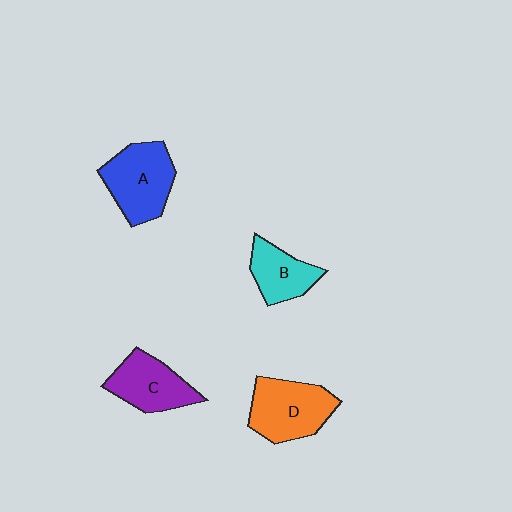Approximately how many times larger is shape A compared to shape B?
Approximately 1.5 times.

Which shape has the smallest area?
Shape B (cyan).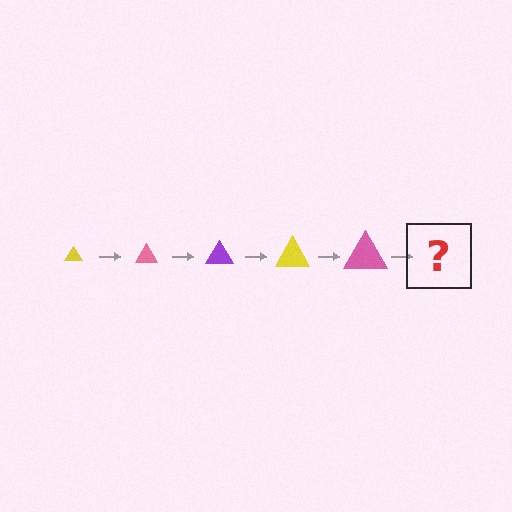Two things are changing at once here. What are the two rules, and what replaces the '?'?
The two rules are that the triangle grows larger each step and the color cycles through yellow, pink, and purple. The '?' should be a purple triangle, larger than the previous one.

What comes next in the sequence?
The next element should be a purple triangle, larger than the previous one.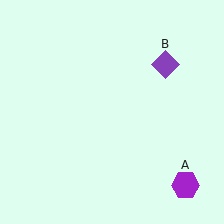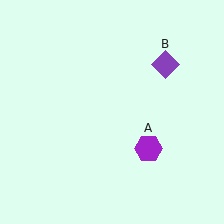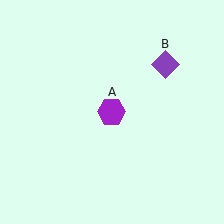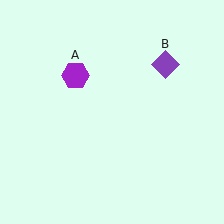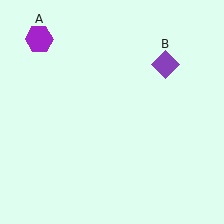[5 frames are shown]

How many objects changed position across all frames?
1 object changed position: purple hexagon (object A).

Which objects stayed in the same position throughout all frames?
Purple diamond (object B) remained stationary.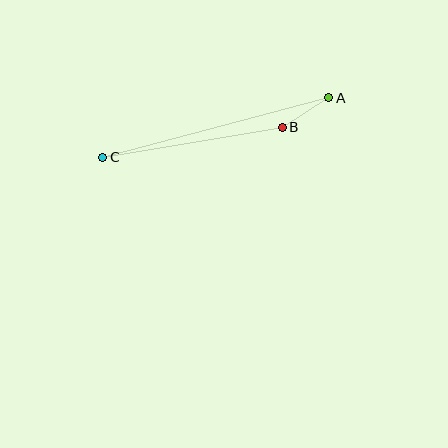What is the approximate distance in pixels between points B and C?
The distance between B and C is approximately 182 pixels.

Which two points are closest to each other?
Points A and B are closest to each other.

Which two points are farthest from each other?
Points A and C are farthest from each other.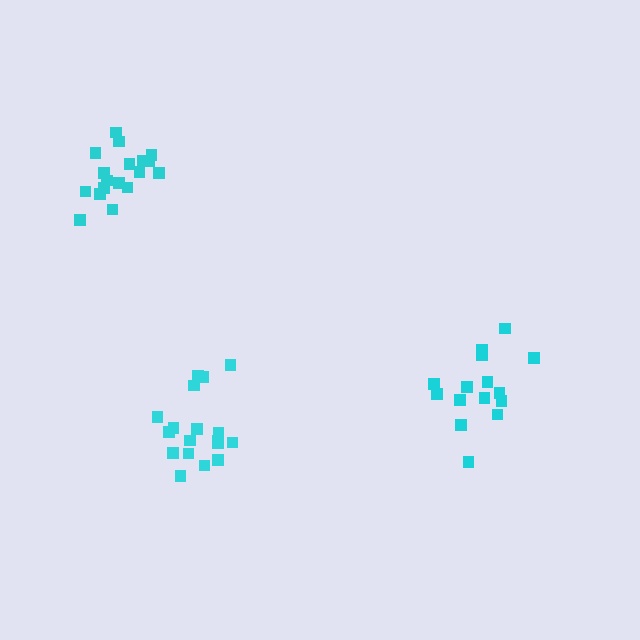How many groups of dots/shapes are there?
There are 3 groups.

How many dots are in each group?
Group 1: 18 dots, Group 2: 18 dots, Group 3: 15 dots (51 total).